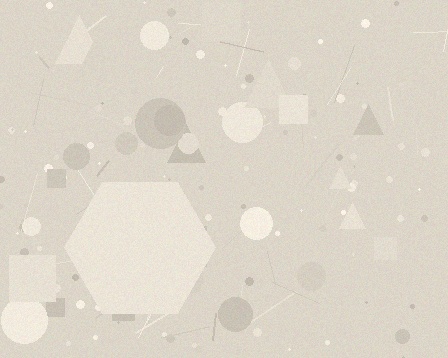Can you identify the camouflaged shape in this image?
The camouflaged shape is a hexagon.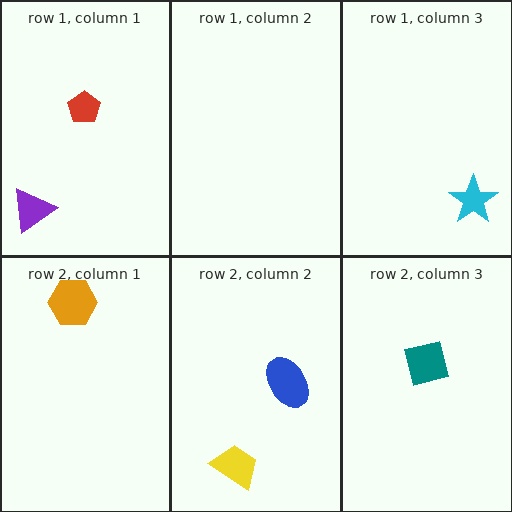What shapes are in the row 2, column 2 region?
The yellow trapezoid, the blue ellipse.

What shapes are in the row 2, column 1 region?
The orange hexagon.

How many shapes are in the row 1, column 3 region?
1.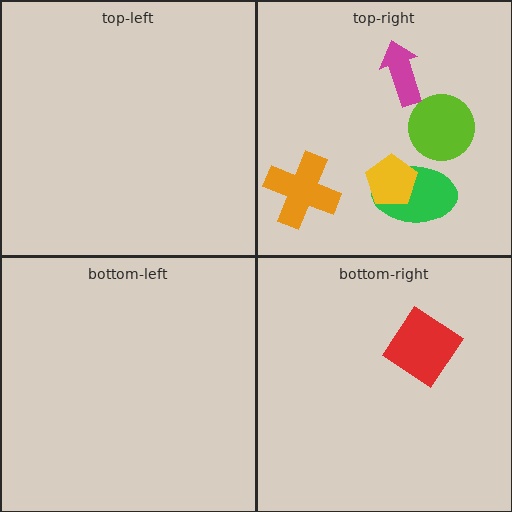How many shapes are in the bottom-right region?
1.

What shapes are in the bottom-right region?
The red diamond.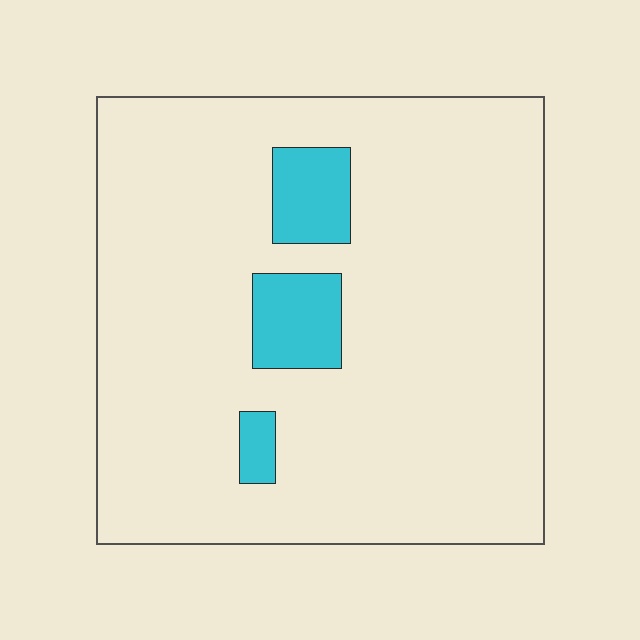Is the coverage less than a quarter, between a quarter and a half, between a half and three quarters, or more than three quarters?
Less than a quarter.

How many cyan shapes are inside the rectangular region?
3.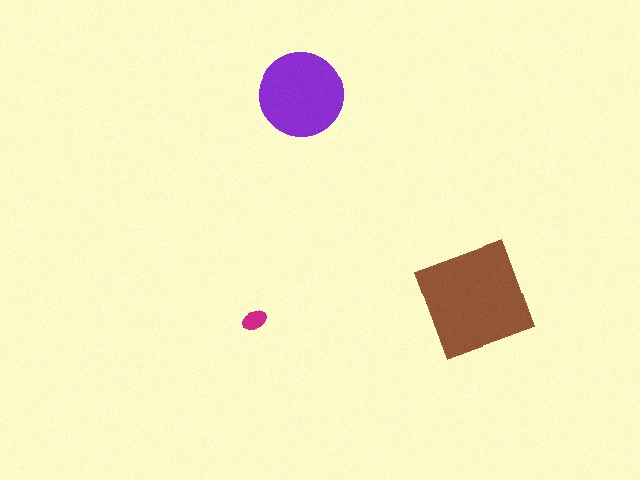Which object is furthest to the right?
The brown square is rightmost.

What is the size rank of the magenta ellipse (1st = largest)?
3rd.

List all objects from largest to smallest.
The brown square, the purple circle, the magenta ellipse.